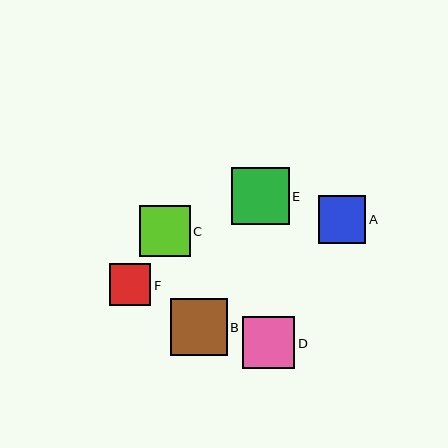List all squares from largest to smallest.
From largest to smallest: E, B, D, C, A, F.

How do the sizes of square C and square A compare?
Square C and square A are approximately the same size.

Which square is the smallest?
Square F is the smallest with a size of approximately 41 pixels.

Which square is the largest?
Square E is the largest with a size of approximately 57 pixels.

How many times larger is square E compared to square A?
Square E is approximately 1.2 times the size of square A.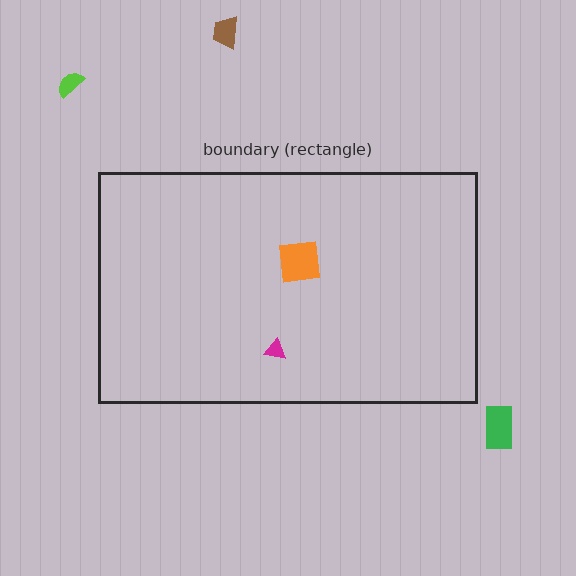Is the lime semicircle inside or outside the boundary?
Outside.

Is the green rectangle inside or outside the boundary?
Outside.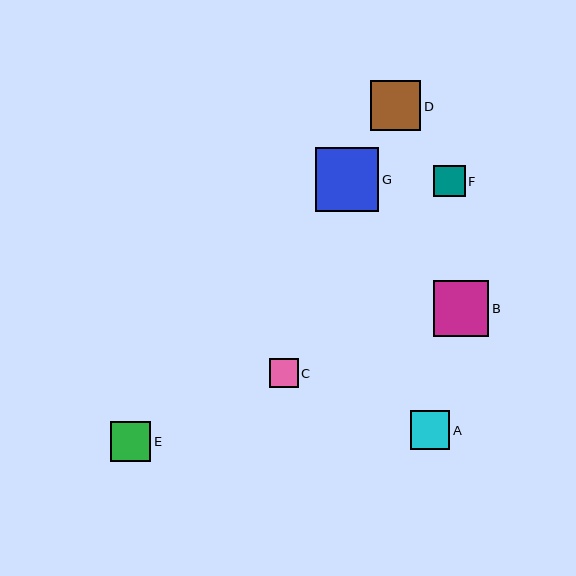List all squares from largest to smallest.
From largest to smallest: G, B, D, E, A, F, C.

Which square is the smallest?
Square C is the smallest with a size of approximately 29 pixels.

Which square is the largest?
Square G is the largest with a size of approximately 64 pixels.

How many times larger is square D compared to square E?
Square D is approximately 1.2 times the size of square E.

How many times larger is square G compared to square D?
Square G is approximately 1.3 times the size of square D.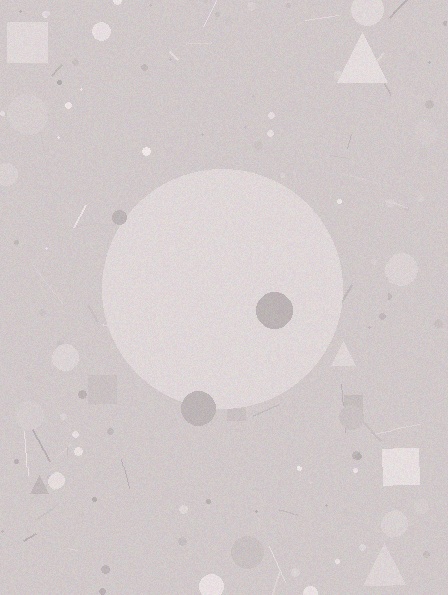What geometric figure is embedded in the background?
A circle is embedded in the background.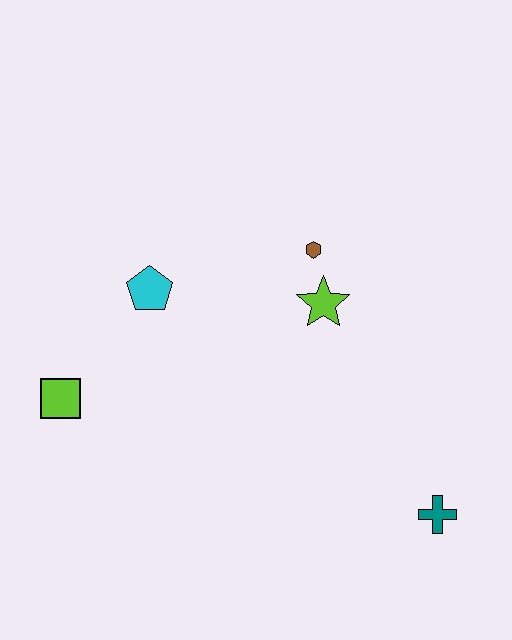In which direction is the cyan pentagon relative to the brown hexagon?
The cyan pentagon is to the left of the brown hexagon.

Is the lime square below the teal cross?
No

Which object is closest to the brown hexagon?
The lime star is closest to the brown hexagon.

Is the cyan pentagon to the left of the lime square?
No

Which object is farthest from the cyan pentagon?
The teal cross is farthest from the cyan pentagon.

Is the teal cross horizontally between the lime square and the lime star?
No